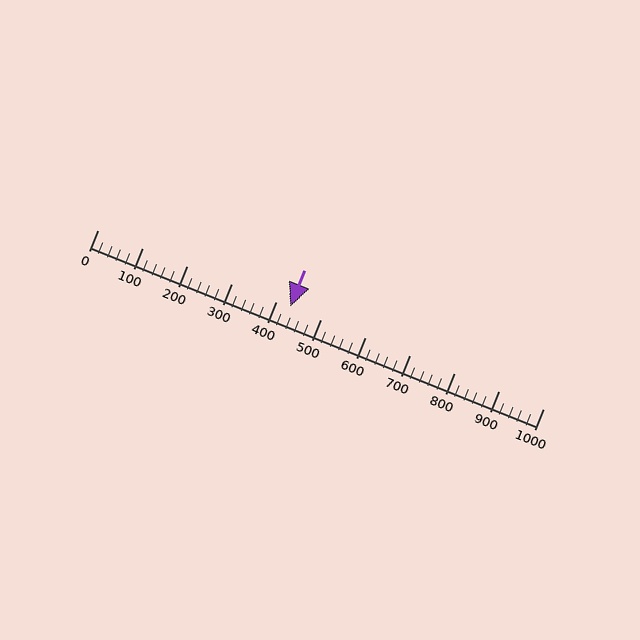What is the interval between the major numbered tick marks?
The major tick marks are spaced 100 units apart.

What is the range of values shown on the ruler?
The ruler shows values from 0 to 1000.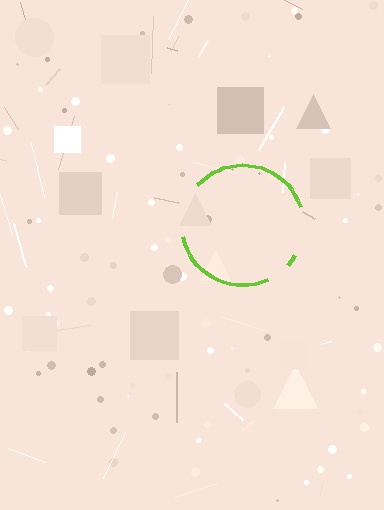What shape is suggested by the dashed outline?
The dashed outline suggests a circle.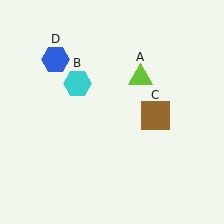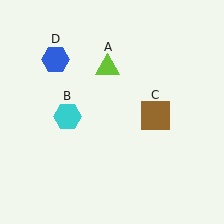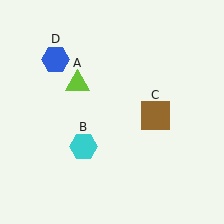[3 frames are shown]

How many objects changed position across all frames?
2 objects changed position: lime triangle (object A), cyan hexagon (object B).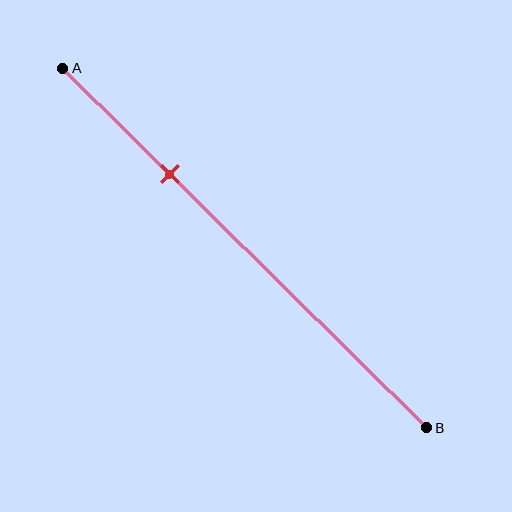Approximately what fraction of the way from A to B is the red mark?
The red mark is approximately 30% of the way from A to B.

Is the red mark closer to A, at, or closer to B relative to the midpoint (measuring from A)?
The red mark is closer to point A than the midpoint of segment AB.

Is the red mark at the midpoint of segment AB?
No, the mark is at about 30% from A, not at the 50% midpoint.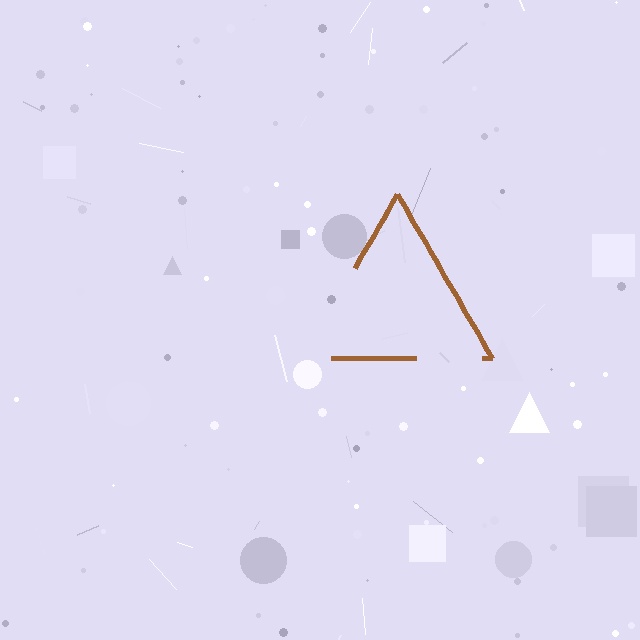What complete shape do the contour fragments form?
The contour fragments form a triangle.